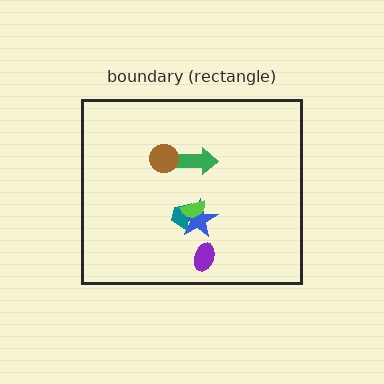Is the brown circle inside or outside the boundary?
Inside.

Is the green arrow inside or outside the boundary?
Inside.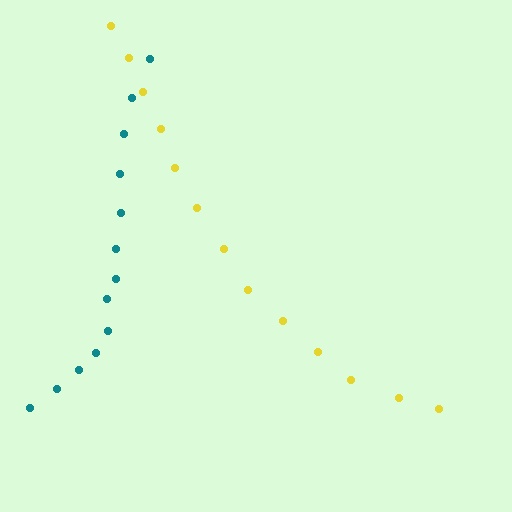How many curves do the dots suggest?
There are 2 distinct paths.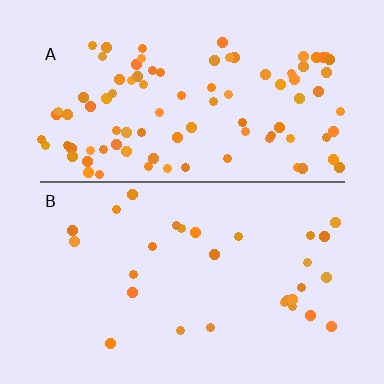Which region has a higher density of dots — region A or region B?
A (the top).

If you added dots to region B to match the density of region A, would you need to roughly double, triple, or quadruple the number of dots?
Approximately triple.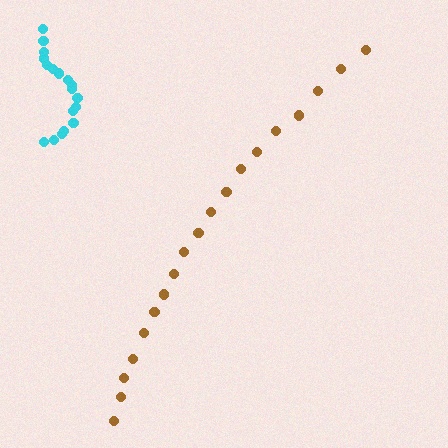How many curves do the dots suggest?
There are 2 distinct paths.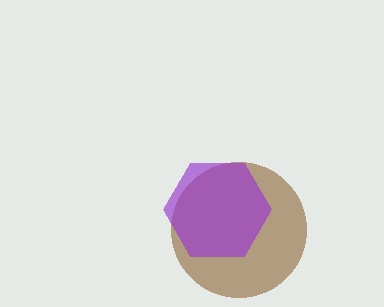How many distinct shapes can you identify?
There are 2 distinct shapes: a brown circle, a purple hexagon.